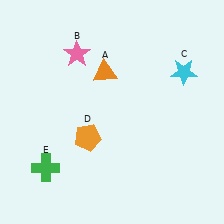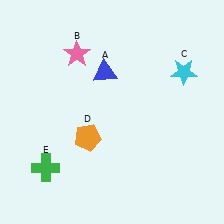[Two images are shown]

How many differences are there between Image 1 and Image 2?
There is 1 difference between the two images.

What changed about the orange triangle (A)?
In Image 1, A is orange. In Image 2, it changed to blue.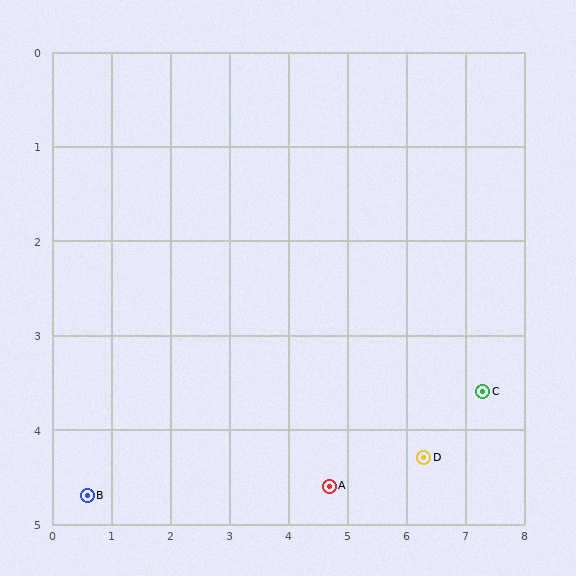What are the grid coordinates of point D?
Point D is at approximately (6.3, 4.3).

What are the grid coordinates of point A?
Point A is at approximately (4.7, 4.6).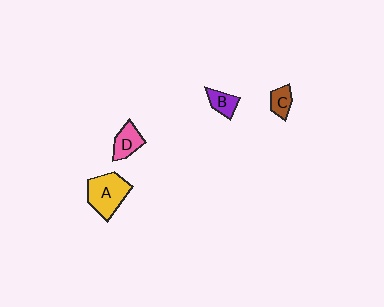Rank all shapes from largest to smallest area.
From largest to smallest: A (yellow), D (pink), B (purple), C (brown).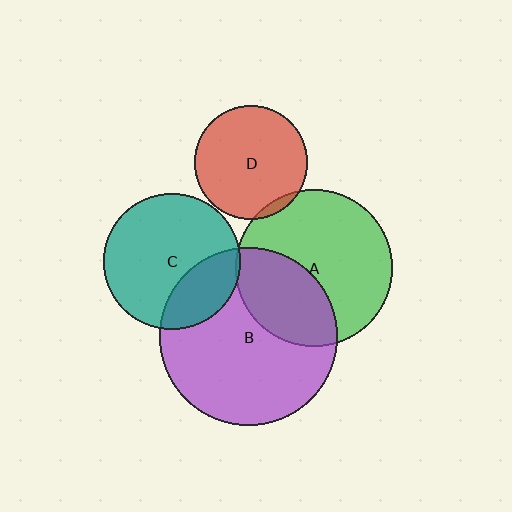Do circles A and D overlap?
Yes.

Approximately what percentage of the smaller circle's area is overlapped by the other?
Approximately 5%.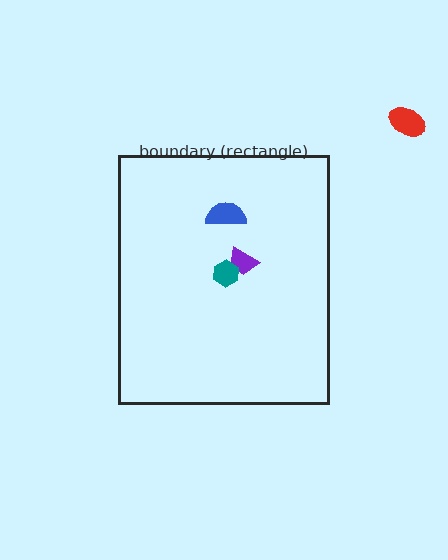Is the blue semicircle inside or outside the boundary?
Inside.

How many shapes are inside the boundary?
3 inside, 1 outside.